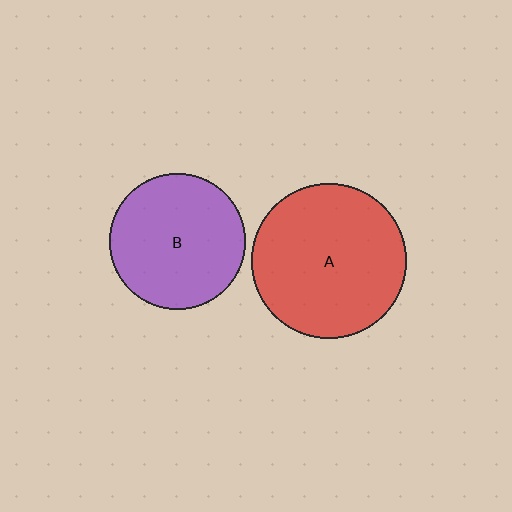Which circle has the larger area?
Circle A (red).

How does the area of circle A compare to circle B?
Approximately 1.3 times.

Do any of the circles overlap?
No, none of the circles overlap.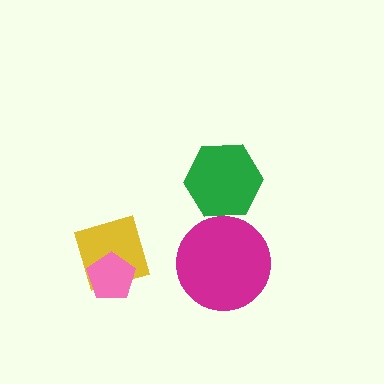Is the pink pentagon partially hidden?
No, no other shape covers it.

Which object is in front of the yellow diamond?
The pink pentagon is in front of the yellow diamond.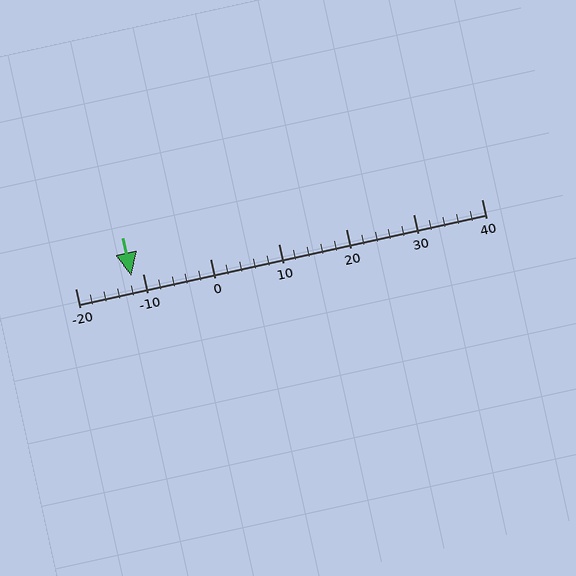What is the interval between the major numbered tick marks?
The major tick marks are spaced 10 units apart.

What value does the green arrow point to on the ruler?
The green arrow points to approximately -12.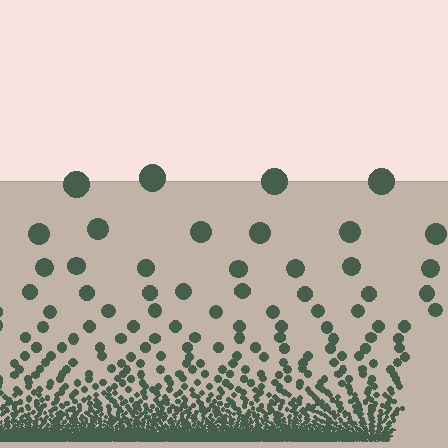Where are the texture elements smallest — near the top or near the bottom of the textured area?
Near the bottom.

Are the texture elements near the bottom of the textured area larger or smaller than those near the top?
Smaller. The gradient is inverted — elements near the bottom are smaller and denser.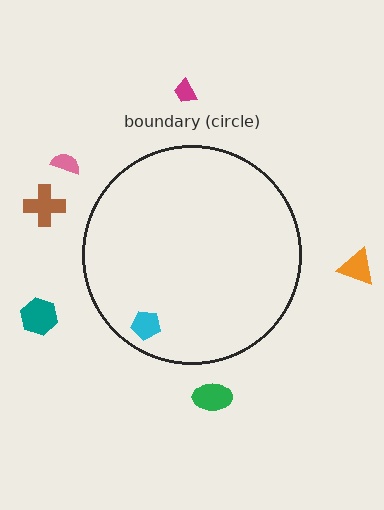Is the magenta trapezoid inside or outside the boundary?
Outside.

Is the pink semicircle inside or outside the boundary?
Outside.